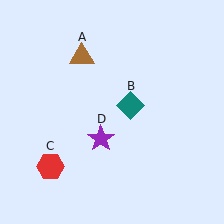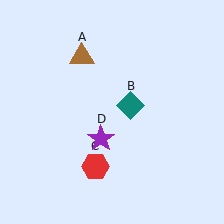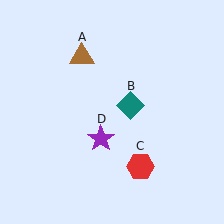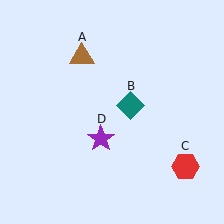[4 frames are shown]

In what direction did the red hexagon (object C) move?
The red hexagon (object C) moved right.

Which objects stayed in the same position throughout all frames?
Brown triangle (object A) and teal diamond (object B) and purple star (object D) remained stationary.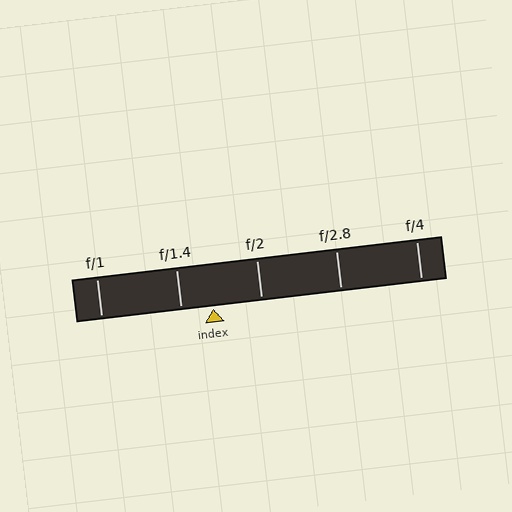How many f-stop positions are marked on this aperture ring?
There are 5 f-stop positions marked.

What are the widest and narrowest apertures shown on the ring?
The widest aperture shown is f/1 and the narrowest is f/4.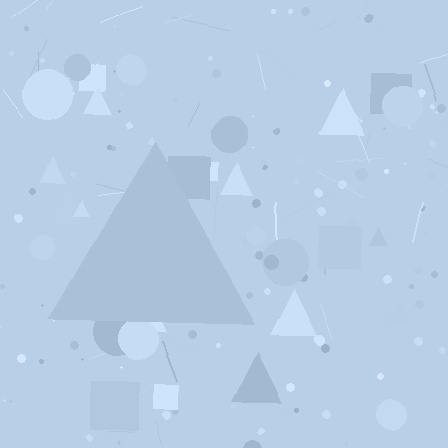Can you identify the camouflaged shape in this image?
The camouflaged shape is a triangle.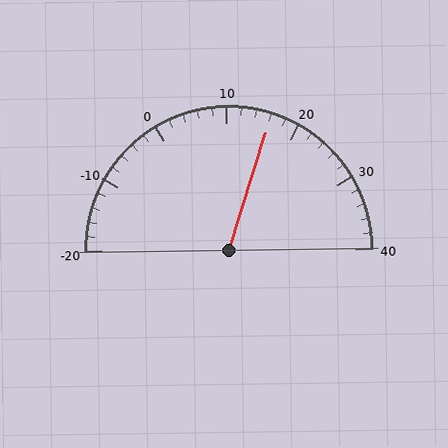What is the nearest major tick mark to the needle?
The nearest major tick mark is 20.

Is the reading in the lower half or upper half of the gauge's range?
The reading is in the upper half of the range (-20 to 40).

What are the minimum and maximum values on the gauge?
The gauge ranges from -20 to 40.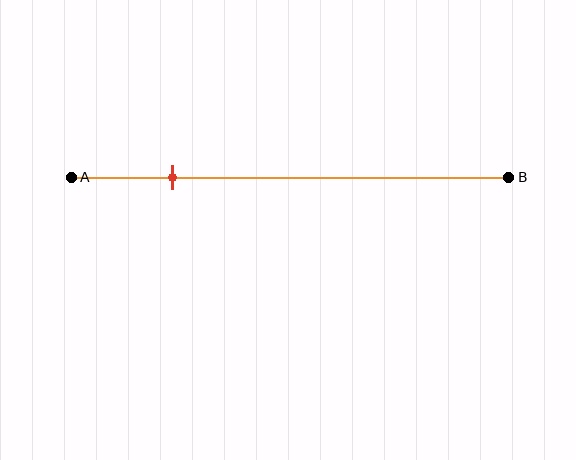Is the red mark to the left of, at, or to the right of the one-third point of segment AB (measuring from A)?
The red mark is to the left of the one-third point of segment AB.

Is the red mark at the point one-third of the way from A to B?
No, the mark is at about 25% from A, not at the 33% one-third point.